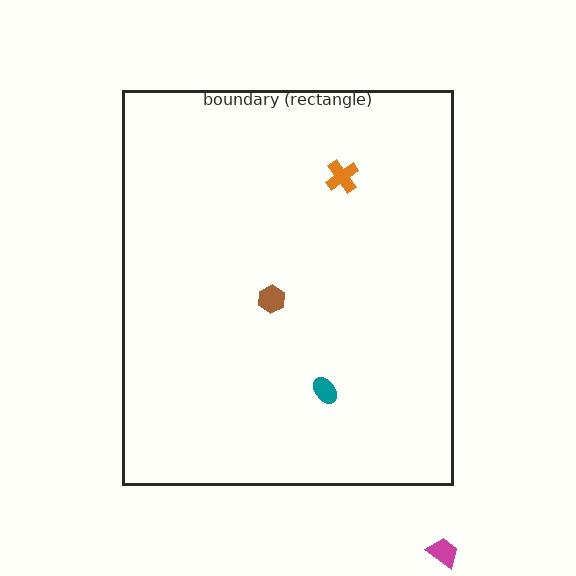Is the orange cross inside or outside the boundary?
Inside.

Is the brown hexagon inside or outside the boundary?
Inside.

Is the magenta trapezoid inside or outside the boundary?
Outside.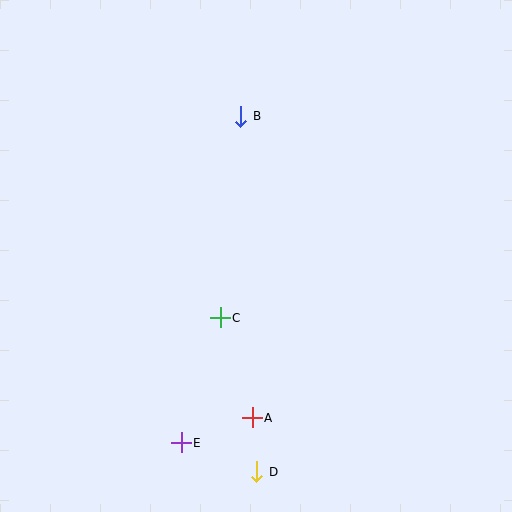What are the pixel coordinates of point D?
Point D is at (257, 472).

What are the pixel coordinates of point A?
Point A is at (252, 418).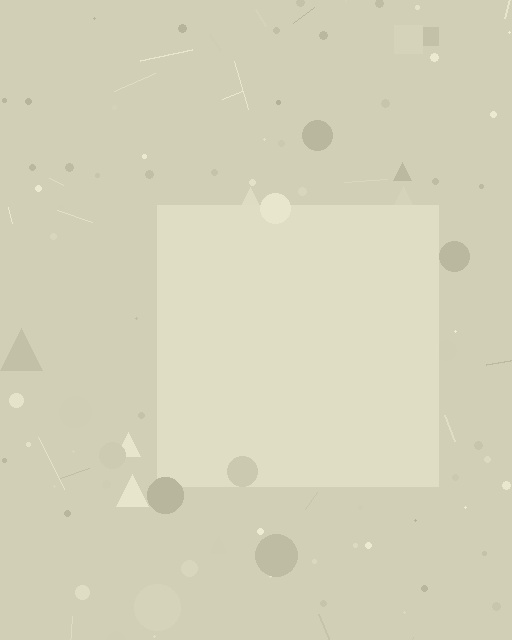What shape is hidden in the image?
A square is hidden in the image.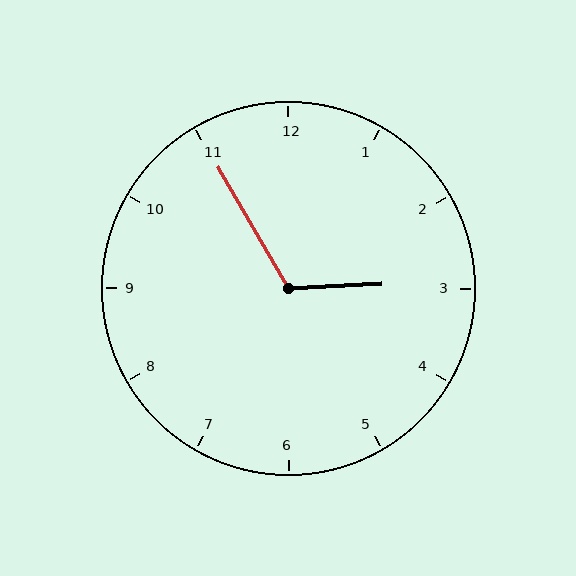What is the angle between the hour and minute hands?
Approximately 118 degrees.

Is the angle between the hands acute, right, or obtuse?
It is obtuse.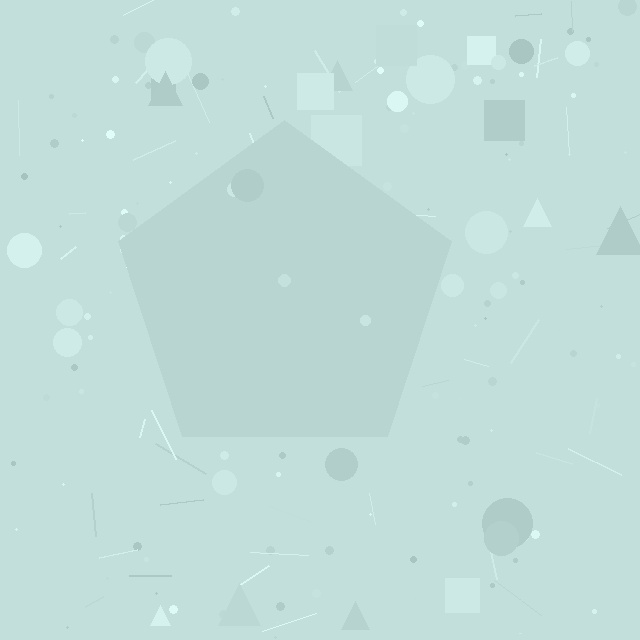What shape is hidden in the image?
A pentagon is hidden in the image.